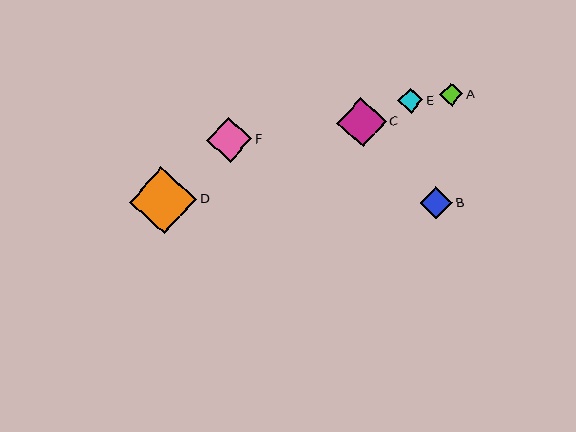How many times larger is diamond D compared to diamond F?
Diamond D is approximately 1.5 times the size of diamond F.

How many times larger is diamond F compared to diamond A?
Diamond F is approximately 2.0 times the size of diamond A.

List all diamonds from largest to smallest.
From largest to smallest: D, C, F, B, E, A.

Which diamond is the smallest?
Diamond A is the smallest with a size of approximately 23 pixels.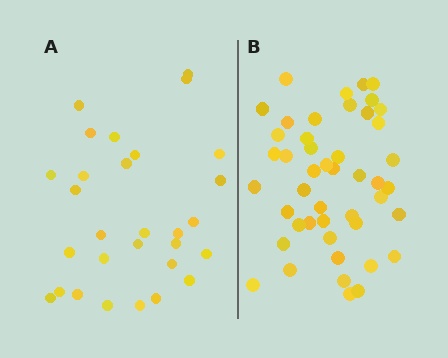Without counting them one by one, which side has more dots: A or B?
Region B (the right region) has more dots.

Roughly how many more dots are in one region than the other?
Region B has approximately 15 more dots than region A.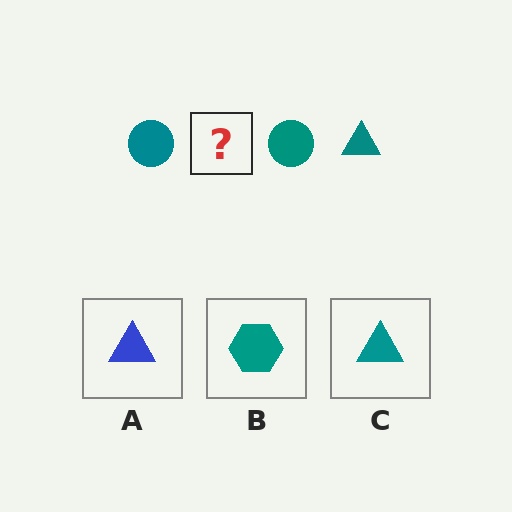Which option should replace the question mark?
Option C.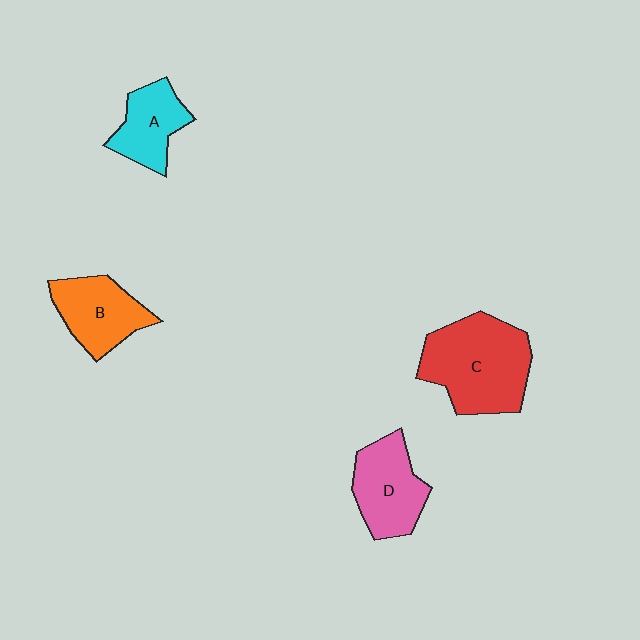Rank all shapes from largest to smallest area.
From largest to smallest: C (red), D (pink), B (orange), A (cyan).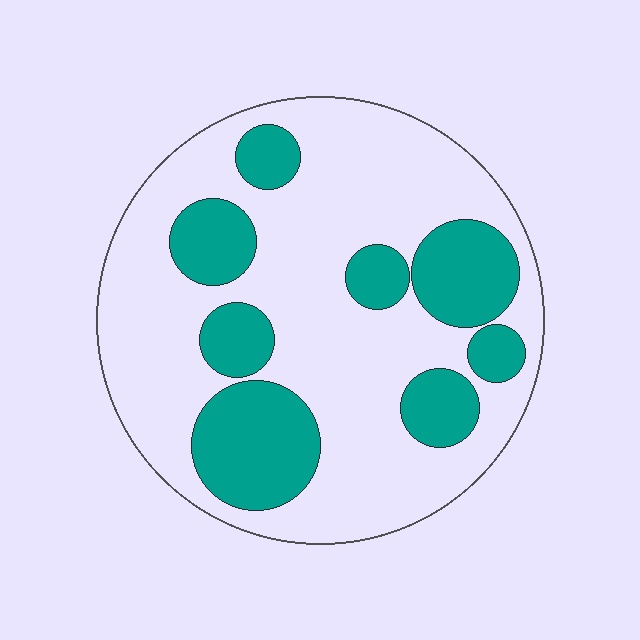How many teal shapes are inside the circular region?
8.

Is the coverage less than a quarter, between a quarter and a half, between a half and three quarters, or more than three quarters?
Between a quarter and a half.